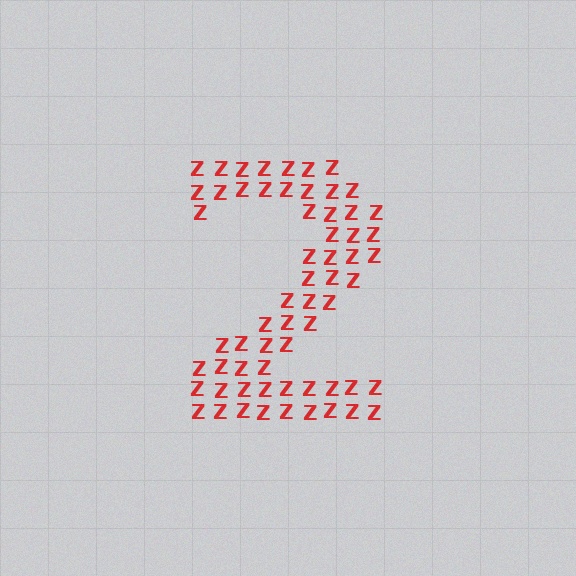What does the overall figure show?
The overall figure shows the digit 2.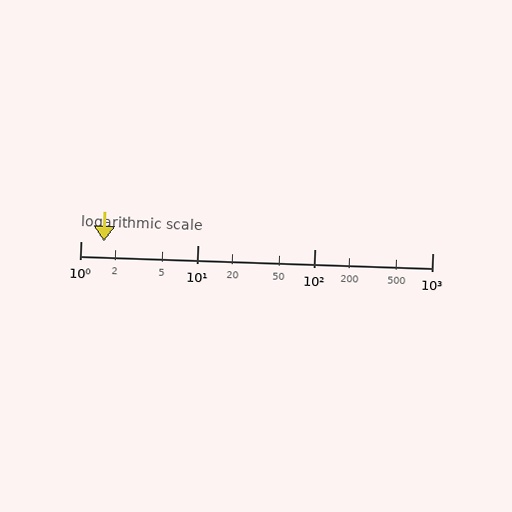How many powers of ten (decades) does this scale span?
The scale spans 3 decades, from 1 to 1000.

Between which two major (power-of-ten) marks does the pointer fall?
The pointer is between 1 and 10.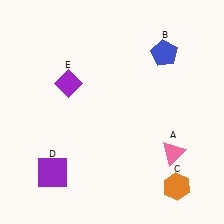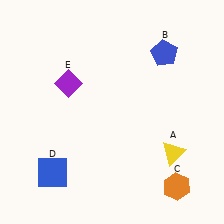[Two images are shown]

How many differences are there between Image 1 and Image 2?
There are 2 differences between the two images.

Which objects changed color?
A changed from pink to yellow. D changed from purple to blue.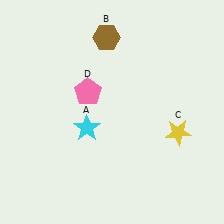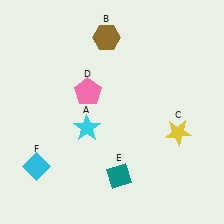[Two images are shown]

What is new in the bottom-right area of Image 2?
A teal diamond (E) was added in the bottom-right area of Image 2.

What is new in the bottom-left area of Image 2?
A cyan diamond (F) was added in the bottom-left area of Image 2.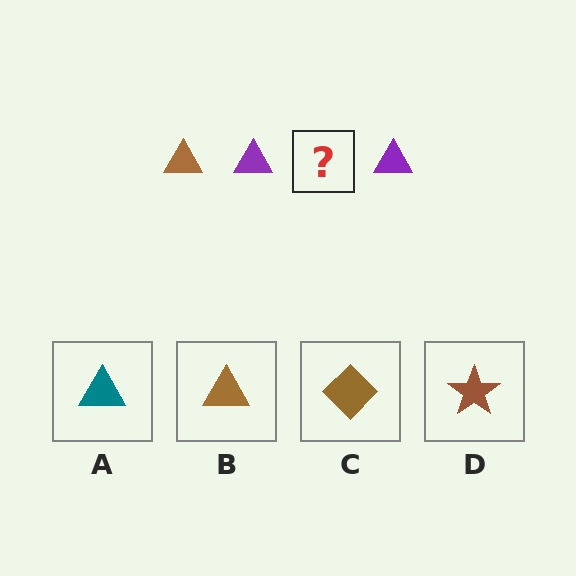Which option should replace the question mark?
Option B.